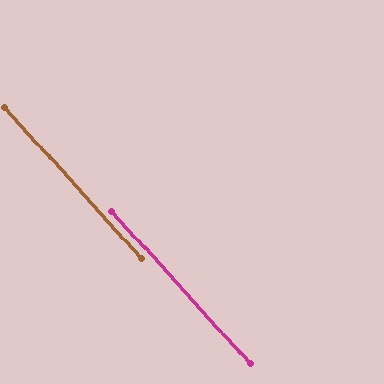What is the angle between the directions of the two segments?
Approximately 0 degrees.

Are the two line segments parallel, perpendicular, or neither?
Parallel — their directions differ by only 0.2°.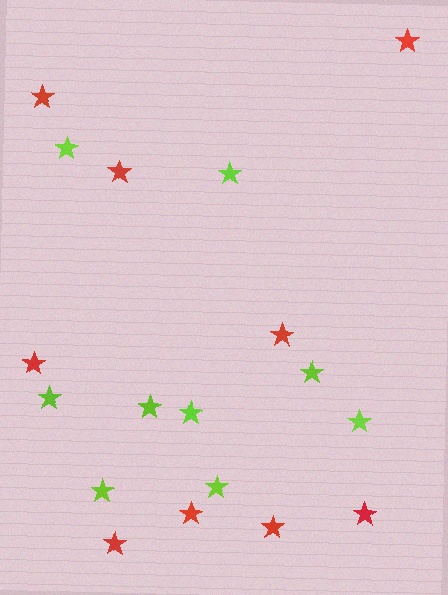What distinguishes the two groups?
There are 2 groups: one group of lime stars (9) and one group of red stars (9).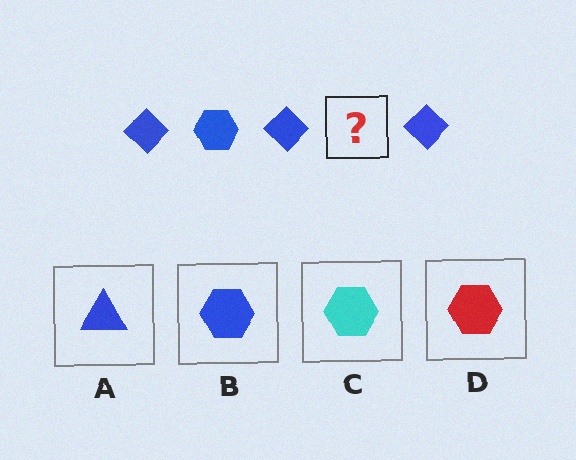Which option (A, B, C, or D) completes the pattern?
B.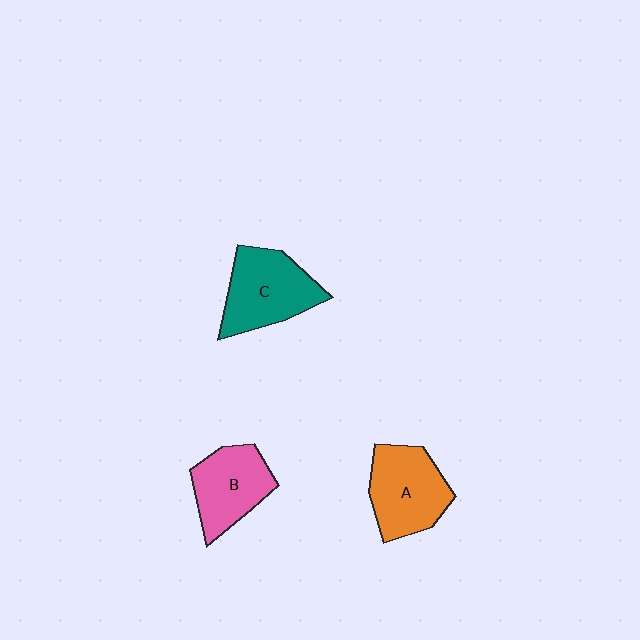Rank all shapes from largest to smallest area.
From largest to smallest: C (teal), A (orange), B (pink).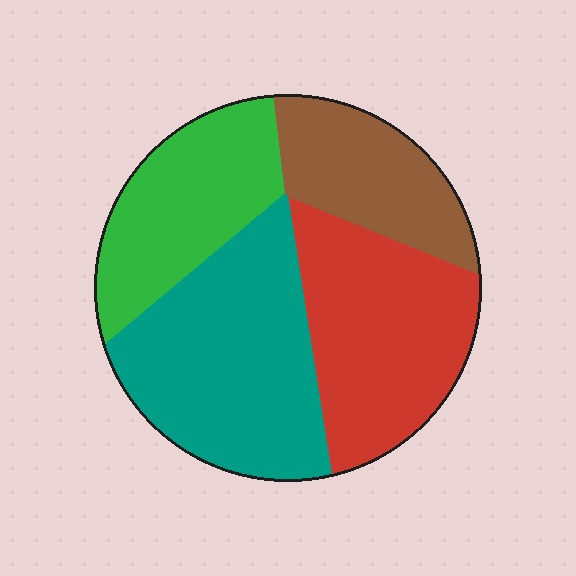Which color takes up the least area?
Brown, at roughly 15%.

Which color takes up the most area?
Teal, at roughly 35%.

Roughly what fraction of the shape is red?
Red covers 28% of the shape.